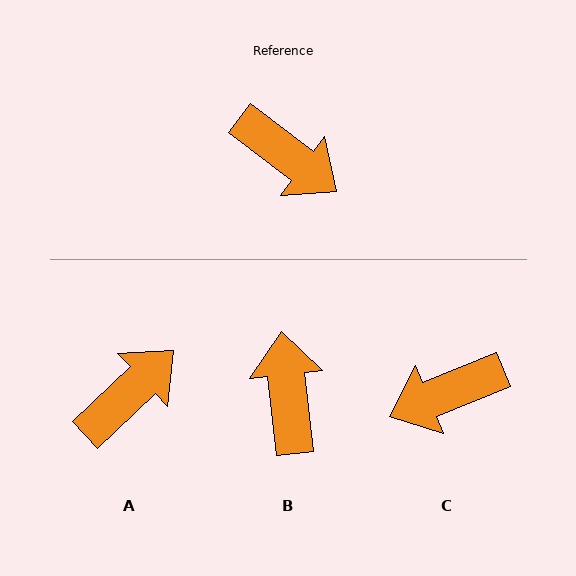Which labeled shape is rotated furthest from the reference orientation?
B, about 134 degrees away.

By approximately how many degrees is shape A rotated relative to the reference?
Approximately 80 degrees counter-clockwise.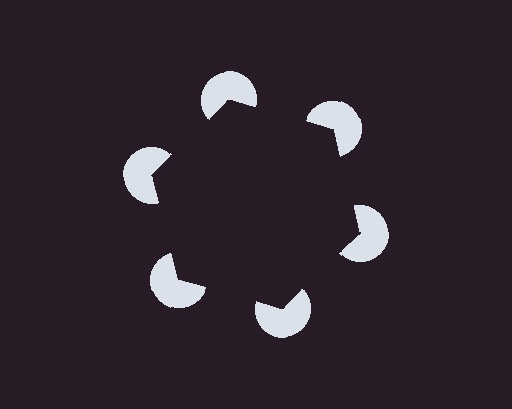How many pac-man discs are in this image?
There are 6 — one at each vertex of the illusory hexagon.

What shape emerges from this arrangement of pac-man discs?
An illusory hexagon — its edges are inferred from the aligned wedge cuts in the pac-man discs, not physically drawn.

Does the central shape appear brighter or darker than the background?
It typically appears slightly darker than the background, even though no actual brightness change is drawn.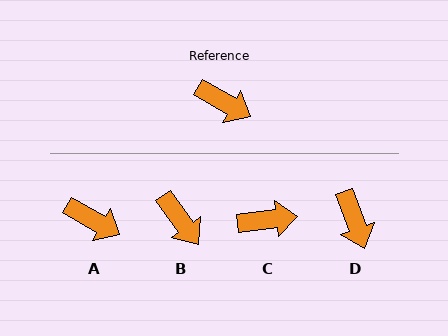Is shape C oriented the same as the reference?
No, it is off by about 37 degrees.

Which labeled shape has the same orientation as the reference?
A.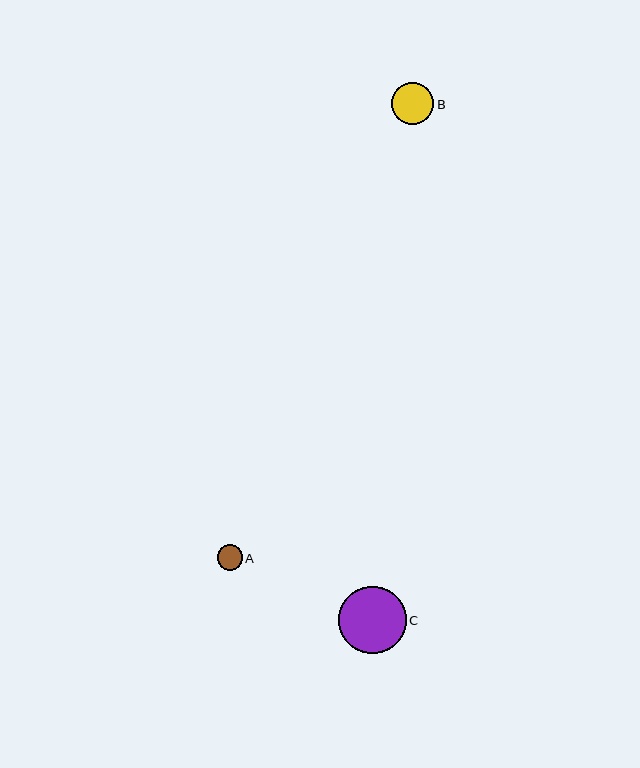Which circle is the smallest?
Circle A is the smallest with a size of approximately 25 pixels.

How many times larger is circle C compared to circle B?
Circle C is approximately 1.6 times the size of circle B.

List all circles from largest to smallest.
From largest to smallest: C, B, A.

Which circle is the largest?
Circle C is the largest with a size of approximately 67 pixels.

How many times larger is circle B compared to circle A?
Circle B is approximately 1.7 times the size of circle A.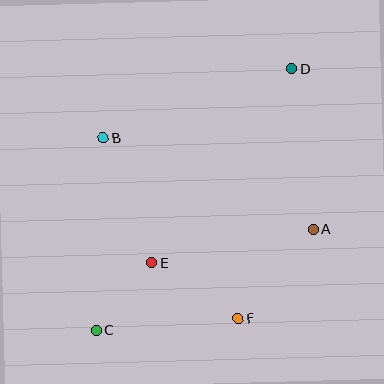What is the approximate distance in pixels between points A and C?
The distance between A and C is approximately 239 pixels.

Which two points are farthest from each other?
Points C and D are farthest from each other.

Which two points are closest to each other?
Points C and E are closest to each other.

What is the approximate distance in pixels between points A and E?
The distance between A and E is approximately 165 pixels.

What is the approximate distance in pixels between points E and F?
The distance between E and F is approximately 103 pixels.